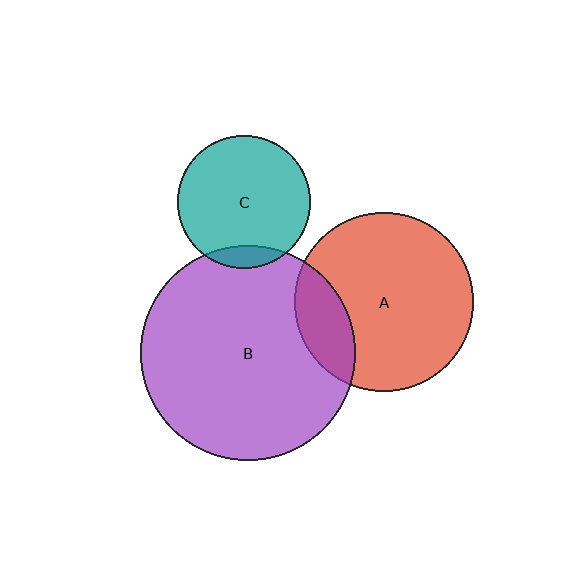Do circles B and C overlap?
Yes.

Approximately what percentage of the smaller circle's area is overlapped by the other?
Approximately 10%.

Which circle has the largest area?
Circle B (purple).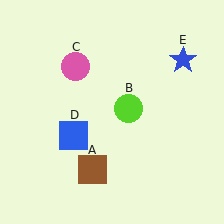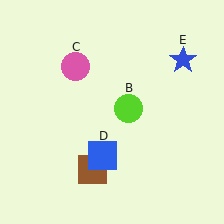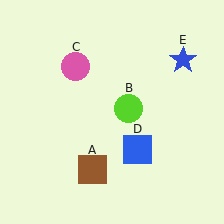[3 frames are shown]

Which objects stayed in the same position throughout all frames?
Brown square (object A) and lime circle (object B) and pink circle (object C) and blue star (object E) remained stationary.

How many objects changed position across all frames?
1 object changed position: blue square (object D).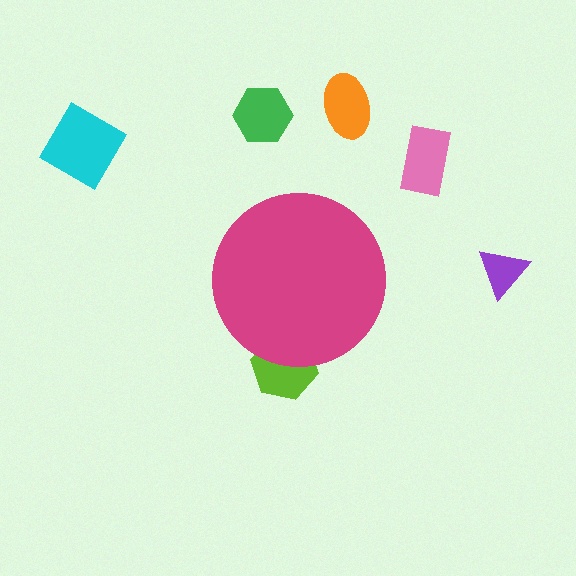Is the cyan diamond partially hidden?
No, the cyan diamond is fully visible.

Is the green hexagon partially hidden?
No, the green hexagon is fully visible.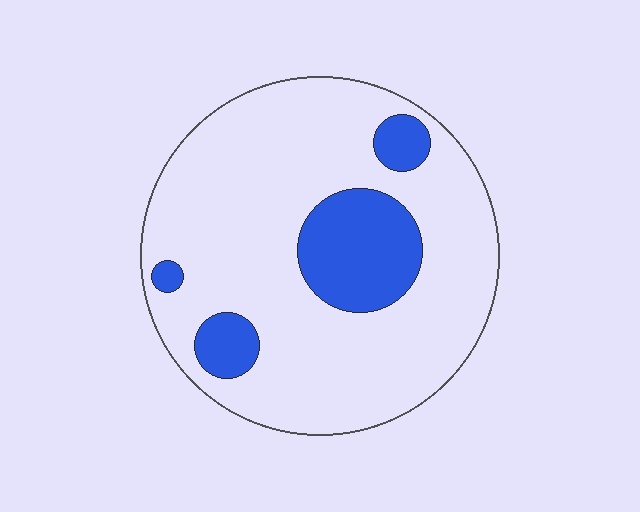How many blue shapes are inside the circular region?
4.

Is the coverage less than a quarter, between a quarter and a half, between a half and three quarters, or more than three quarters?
Less than a quarter.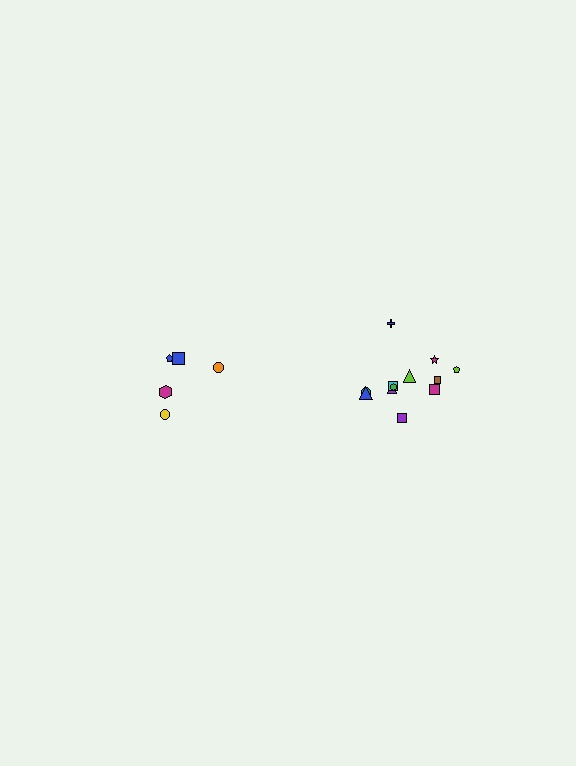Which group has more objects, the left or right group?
The right group.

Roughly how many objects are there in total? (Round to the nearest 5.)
Roughly 15 objects in total.